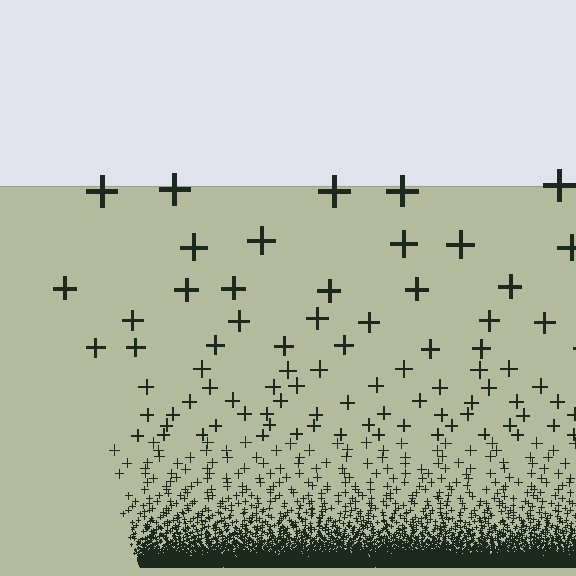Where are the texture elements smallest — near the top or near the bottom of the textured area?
Near the bottom.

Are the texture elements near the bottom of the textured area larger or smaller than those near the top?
Smaller. The gradient is inverted — elements near the bottom are smaller and denser.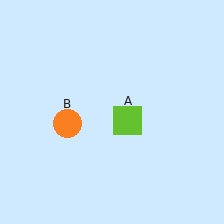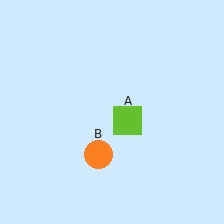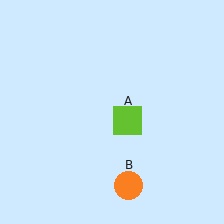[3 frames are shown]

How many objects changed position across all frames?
1 object changed position: orange circle (object B).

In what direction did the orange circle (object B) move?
The orange circle (object B) moved down and to the right.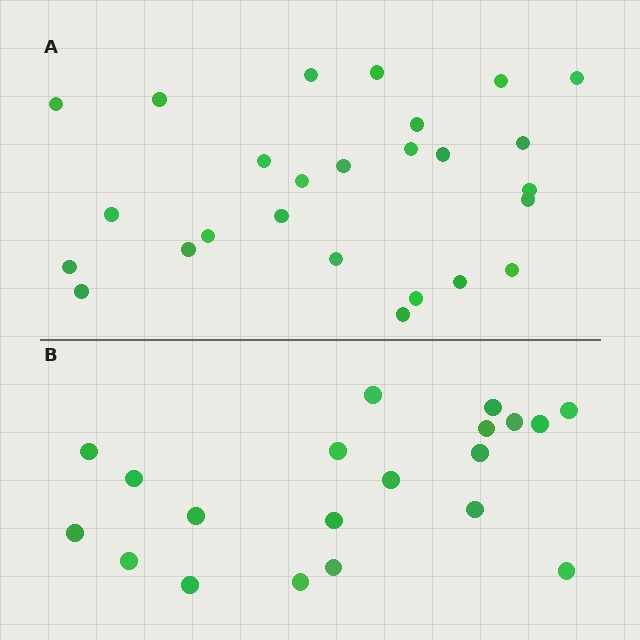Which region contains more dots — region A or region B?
Region A (the top region) has more dots.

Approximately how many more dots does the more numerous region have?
Region A has about 6 more dots than region B.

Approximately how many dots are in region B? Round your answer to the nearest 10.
About 20 dots.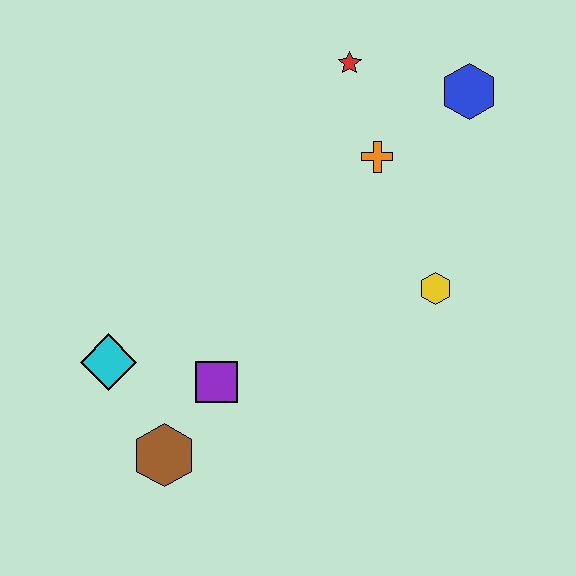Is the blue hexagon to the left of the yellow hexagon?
No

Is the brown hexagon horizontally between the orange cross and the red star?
No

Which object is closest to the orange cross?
The red star is closest to the orange cross.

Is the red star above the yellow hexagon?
Yes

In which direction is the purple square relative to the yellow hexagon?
The purple square is to the left of the yellow hexagon.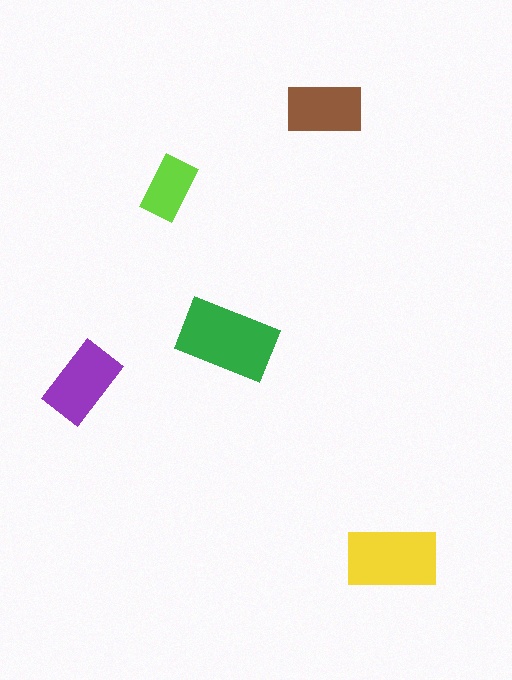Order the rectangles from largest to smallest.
the green one, the yellow one, the purple one, the brown one, the lime one.